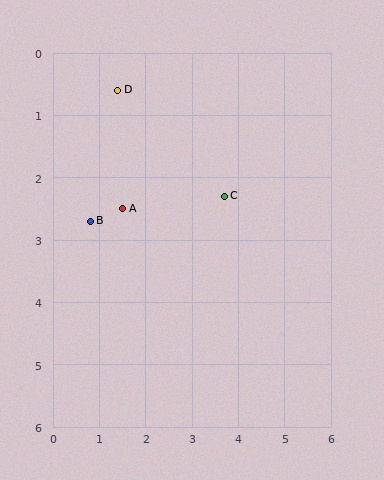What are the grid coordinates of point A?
Point A is at approximately (1.5, 2.5).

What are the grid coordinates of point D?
Point D is at approximately (1.4, 0.6).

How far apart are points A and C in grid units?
Points A and C are about 2.2 grid units apart.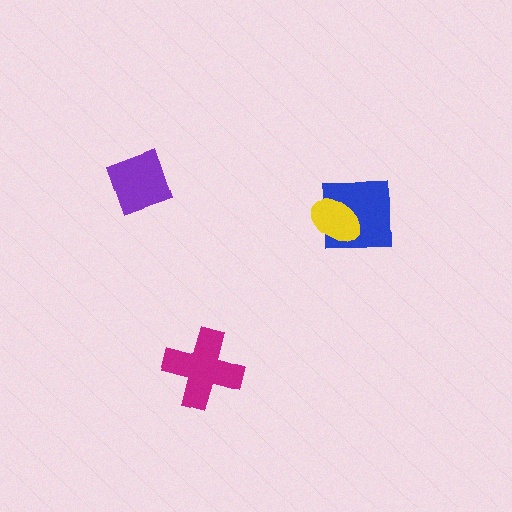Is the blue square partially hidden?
Yes, it is partially covered by another shape.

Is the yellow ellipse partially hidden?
No, no other shape covers it.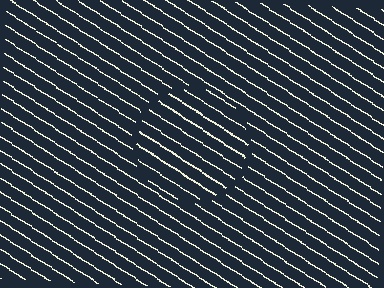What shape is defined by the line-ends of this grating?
An illusory circle. The interior of the shape contains the same grating, shifted by half a period — the contour is defined by the phase discontinuity where line-ends from the inner and outer gratings abut.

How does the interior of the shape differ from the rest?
The interior of the shape contains the same grating, shifted by half a period — the contour is defined by the phase discontinuity where line-ends from the inner and outer gratings abut.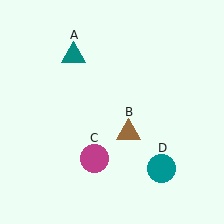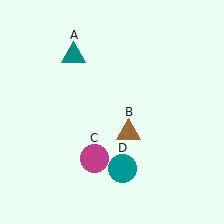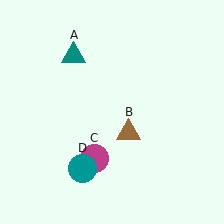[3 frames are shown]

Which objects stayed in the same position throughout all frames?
Teal triangle (object A) and brown triangle (object B) and magenta circle (object C) remained stationary.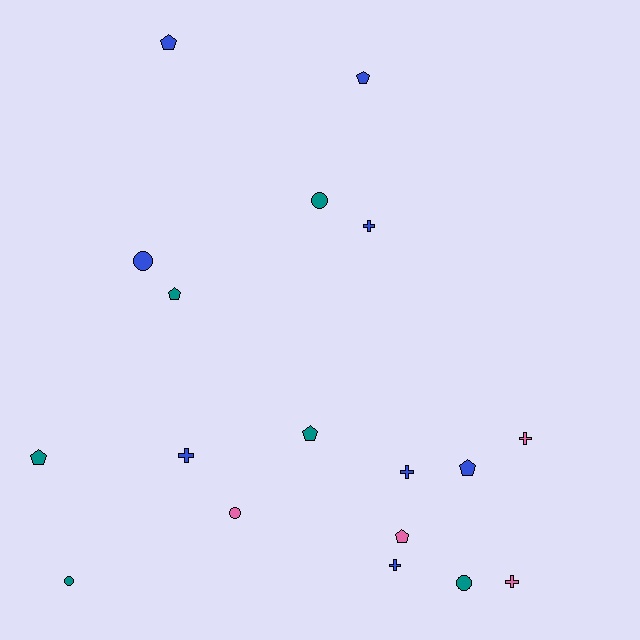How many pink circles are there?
There is 1 pink circle.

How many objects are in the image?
There are 18 objects.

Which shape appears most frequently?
Pentagon, with 7 objects.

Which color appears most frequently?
Blue, with 8 objects.